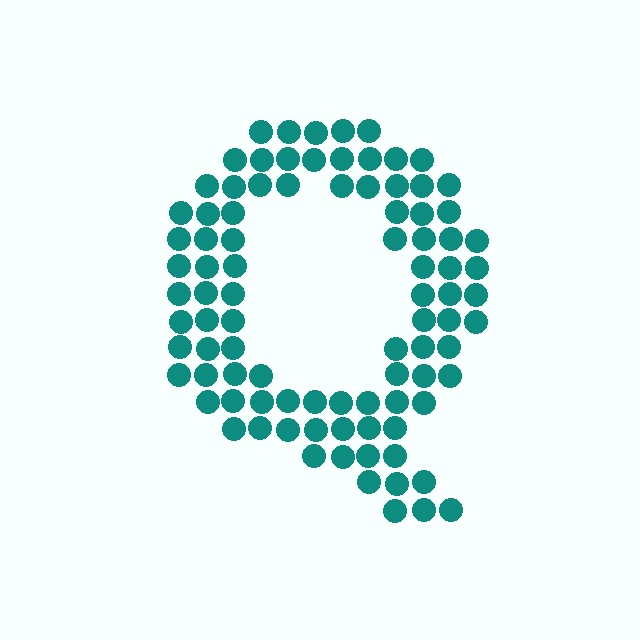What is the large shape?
The large shape is the letter Q.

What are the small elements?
The small elements are circles.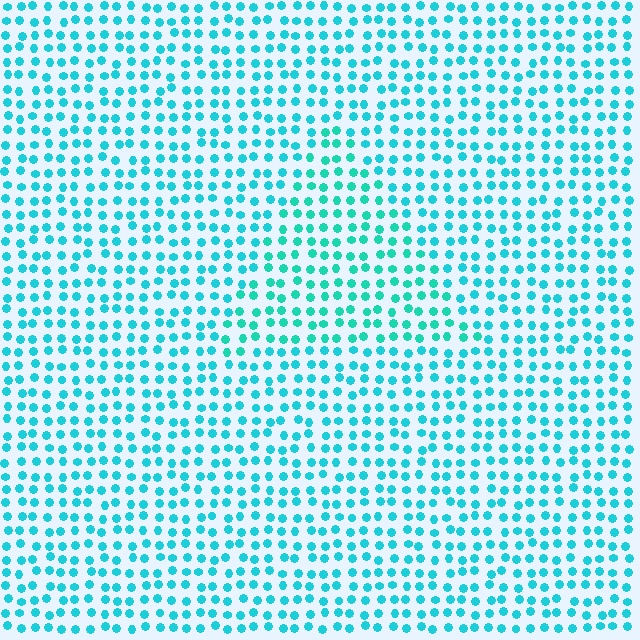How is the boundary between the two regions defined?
The boundary is defined purely by a slight shift in hue (about 16 degrees). Spacing, size, and orientation are identical on both sides.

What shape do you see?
I see a triangle.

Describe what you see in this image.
The image is filled with small cyan elements in a uniform arrangement. A triangle-shaped region is visible where the elements are tinted to a slightly different hue, forming a subtle color boundary.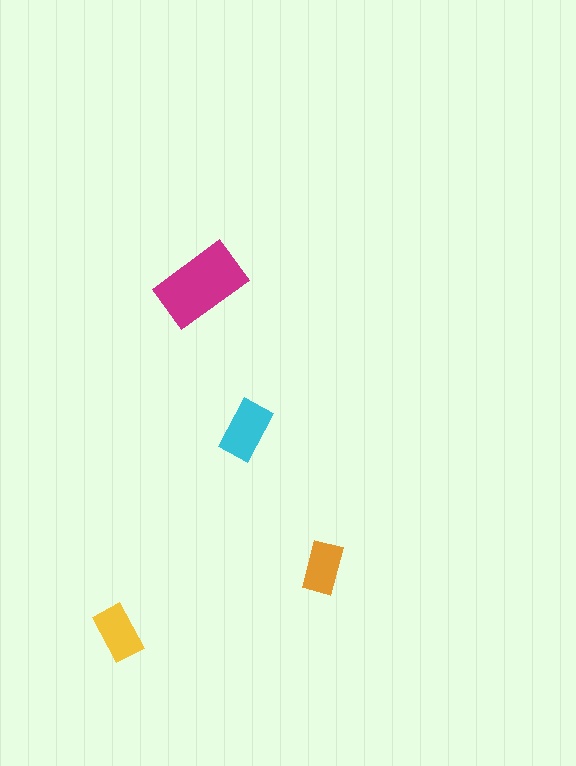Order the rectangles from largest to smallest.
the magenta one, the cyan one, the yellow one, the orange one.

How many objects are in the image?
There are 4 objects in the image.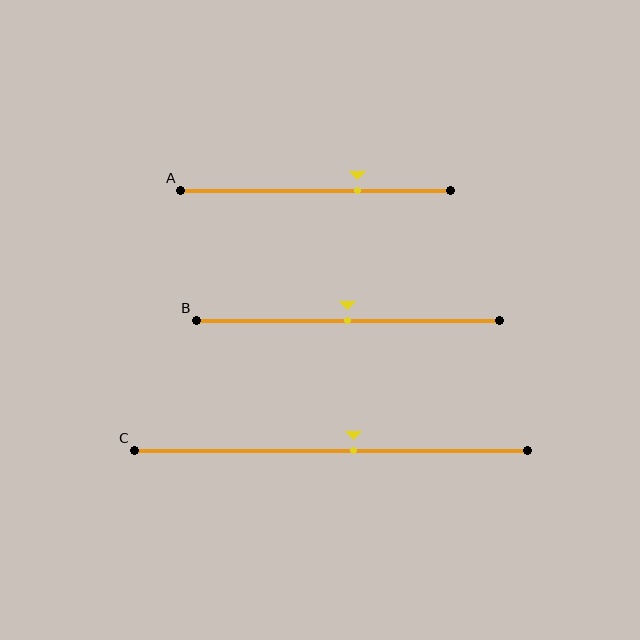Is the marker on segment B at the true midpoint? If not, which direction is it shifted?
Yes, the marker on segment B is at the true midpoint.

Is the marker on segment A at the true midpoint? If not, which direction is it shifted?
No, the marker on segment A is shifted to the right by about 16% of the segment length.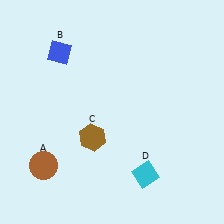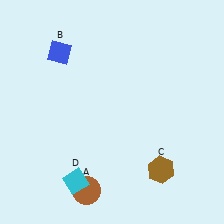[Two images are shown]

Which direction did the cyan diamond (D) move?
The cyan diamond (D) moved left.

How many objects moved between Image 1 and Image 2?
3 objects moved between the two images.